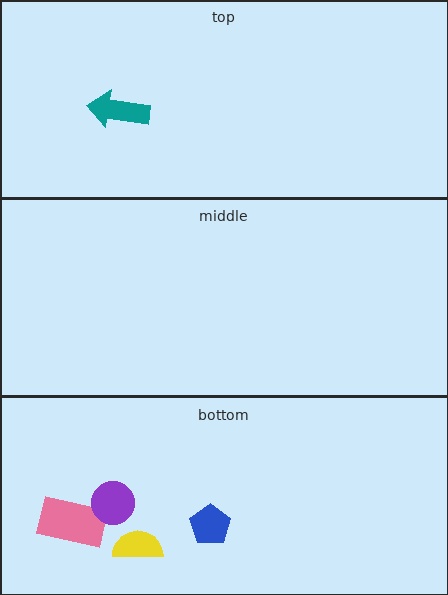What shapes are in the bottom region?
The pink rectangle, the purple circle, the blue pentagon, the yellow semicircle.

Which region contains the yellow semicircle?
The bottom region.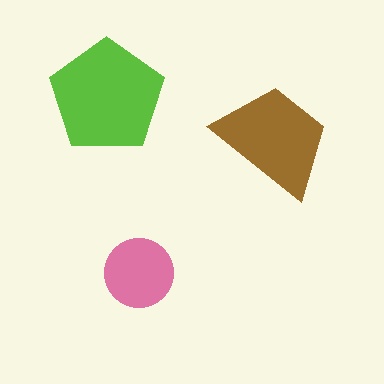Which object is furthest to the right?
The brown trapezoid is rightmost.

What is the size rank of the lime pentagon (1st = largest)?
1st.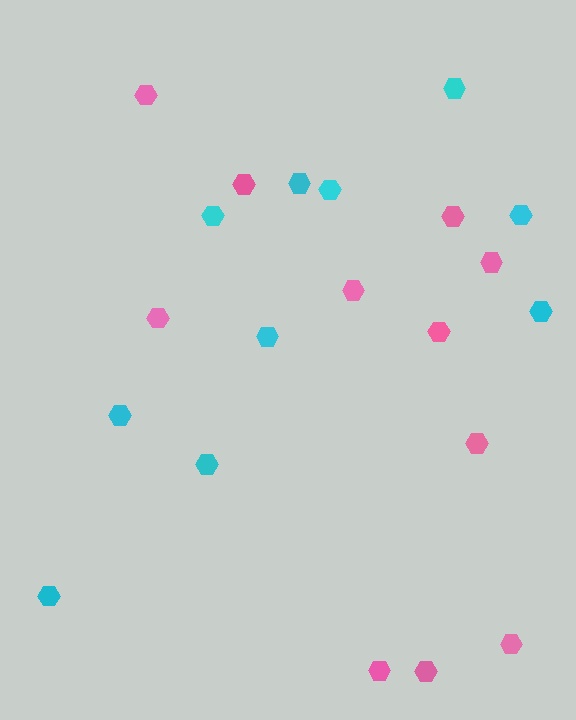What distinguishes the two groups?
There are 2 groups: one group of pink hexagons (11) and one group of cyan hexagons (10).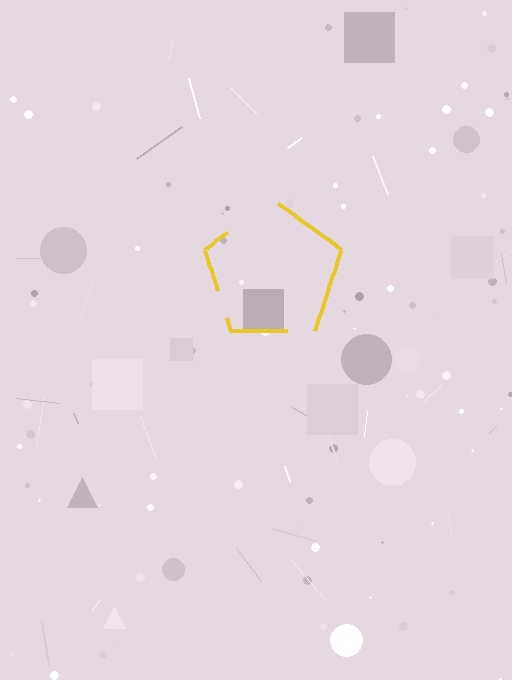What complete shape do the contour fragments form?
The contour fragments form a pentagon.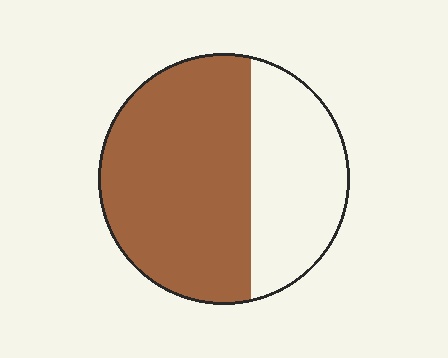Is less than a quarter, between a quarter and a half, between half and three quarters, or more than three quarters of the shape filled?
Between half and three quarters.